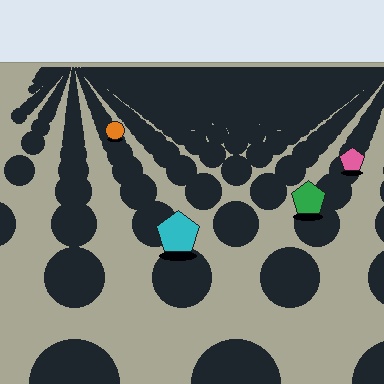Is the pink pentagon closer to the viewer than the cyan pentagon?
No. The cyan pentagon is closer — you can tell from the texture gradient: the ground texture is coarser near it.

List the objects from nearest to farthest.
From nearest to farthest: the cyan pentagon, the green pentagon, the pink pentagon, the orange circle.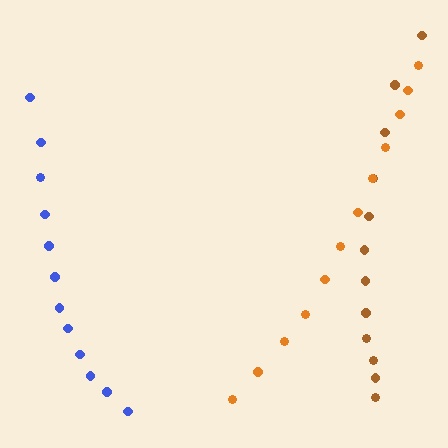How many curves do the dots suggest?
There are 3 distinct paths.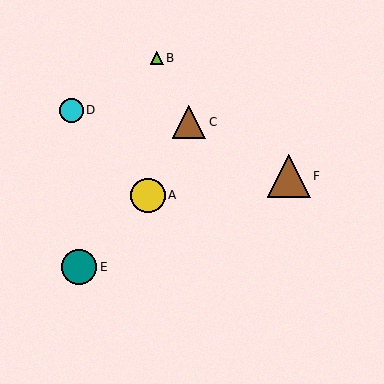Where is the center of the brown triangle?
The center of the brown triangle is at (289, 176).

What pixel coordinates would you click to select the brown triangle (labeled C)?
Click at (189, 122) to select the brown triangle C.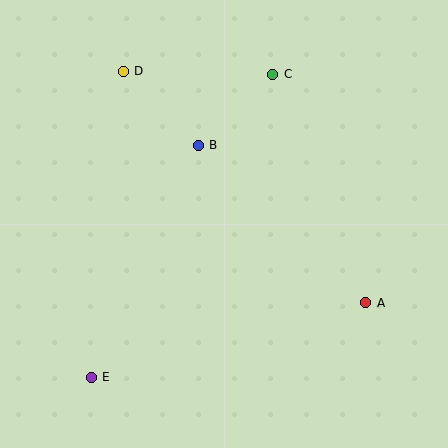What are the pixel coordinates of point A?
Point A is at (366, 303).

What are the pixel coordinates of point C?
Point C is at (273, 74).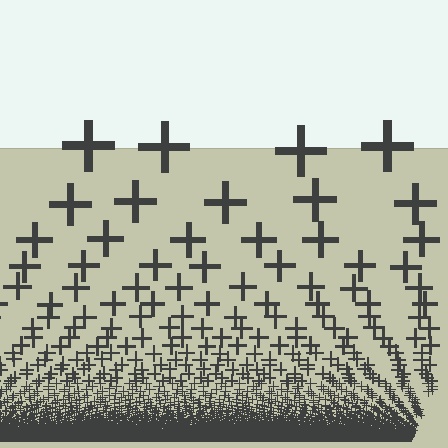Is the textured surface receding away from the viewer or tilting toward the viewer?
The surface appears to tilt toward the viewer. Texture elements get larger and sparser toward the top.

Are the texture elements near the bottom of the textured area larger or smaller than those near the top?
Smaller. The gradient is inverted — elements near the bottom are smaller and denser.